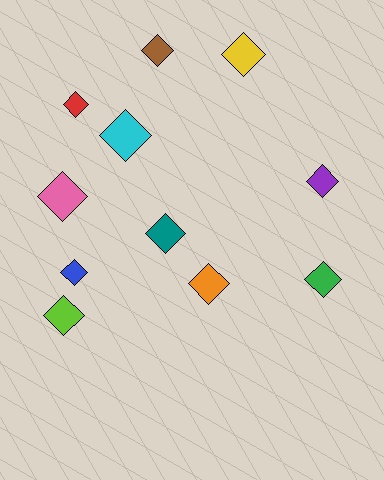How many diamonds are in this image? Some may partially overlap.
There are 11 diamonds.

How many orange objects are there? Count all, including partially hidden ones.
There is 1 orange object.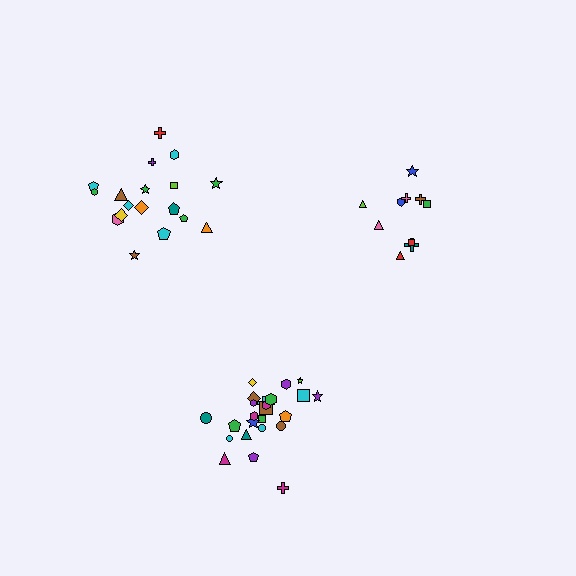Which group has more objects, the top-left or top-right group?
The top-left group.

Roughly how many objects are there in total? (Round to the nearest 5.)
Roughly 55 objects in total.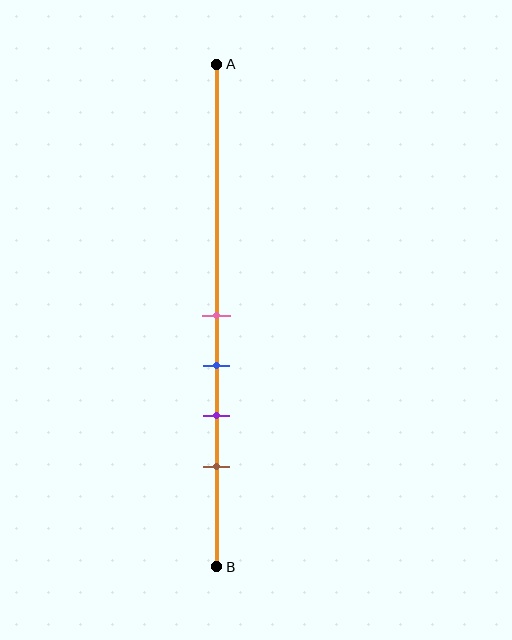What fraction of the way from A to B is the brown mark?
The brown mark is approximately 80% (0.8) of the way from A to B.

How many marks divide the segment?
There are 4 marks dividing the segment.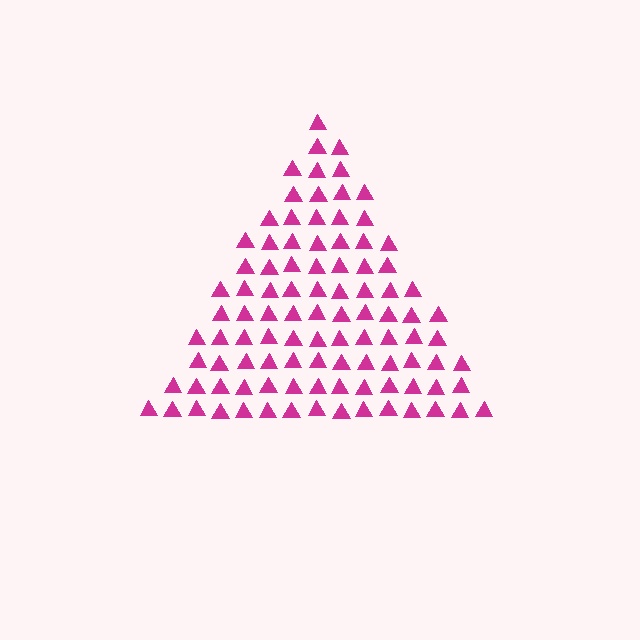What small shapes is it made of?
It is made of small triangles.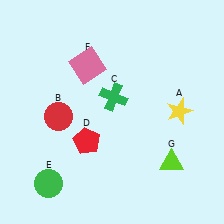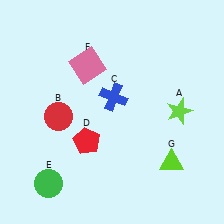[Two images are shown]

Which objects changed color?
A changed from yellow to lime. C changed from green to blue.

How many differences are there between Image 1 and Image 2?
There are 2 differences between the two images.